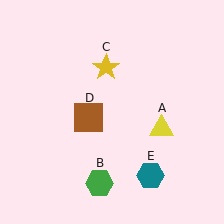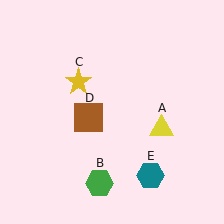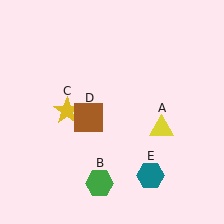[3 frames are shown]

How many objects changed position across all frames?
1 object changed position: yellow star (object C).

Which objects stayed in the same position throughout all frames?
Yellow triangle (object A) and green hexagon (object B) and brown square (object D) and teal hexagon (object E) remained stationary.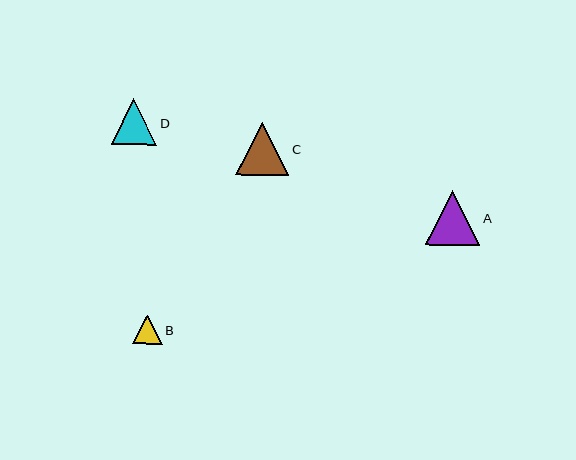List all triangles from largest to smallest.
From largest to smallest: A, C, D, B.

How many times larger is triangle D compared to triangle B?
Triangle D is approximately 1.5 times the size of triangle B.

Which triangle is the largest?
Triangle A is the largest with a size of approximately 55 pixels.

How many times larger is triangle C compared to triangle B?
Triangle C is approximately 1.8 times the size of triangle B.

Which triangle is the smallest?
Triangle B is the smallest with a size of approximately 30 pixels.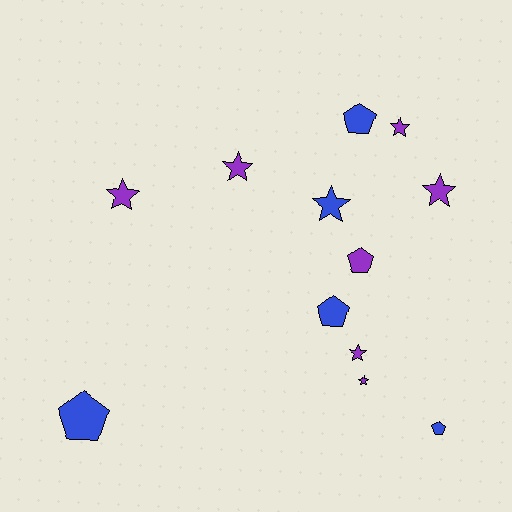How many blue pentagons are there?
There are 4 blue pentagons.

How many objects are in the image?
There are 12 objects.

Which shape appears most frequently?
Star, with 7 objects.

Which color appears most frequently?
Purple, with 7 objects.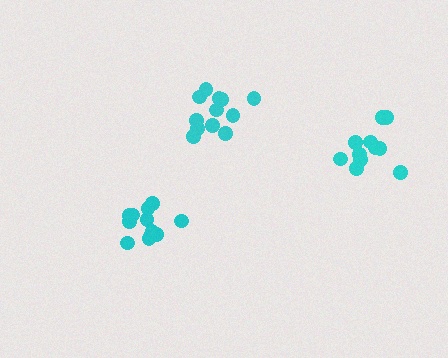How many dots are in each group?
Group 1: 13 dots, Group 2: 11 dots, Group 3: 12 dots (36 total).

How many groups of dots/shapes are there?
There are 3 groups.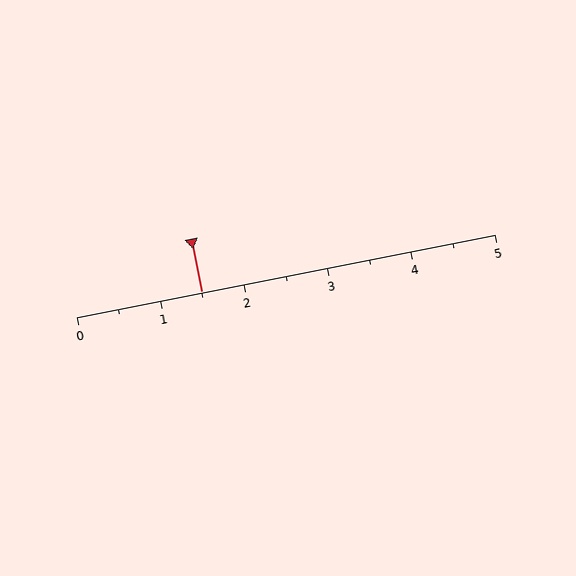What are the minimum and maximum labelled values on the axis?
The axis runs from 0 to 5.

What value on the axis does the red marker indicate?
The marker indicates approximately 1.5.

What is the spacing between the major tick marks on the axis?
The major ticks are spaced 1 apart.